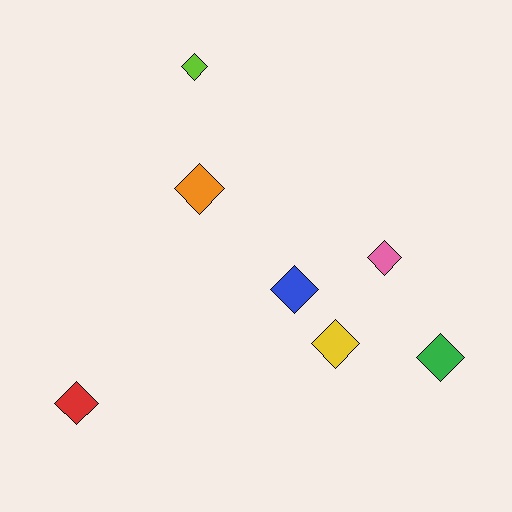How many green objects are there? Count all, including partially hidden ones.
There is 1 green object.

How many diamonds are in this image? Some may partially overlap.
There are 7 diamonds.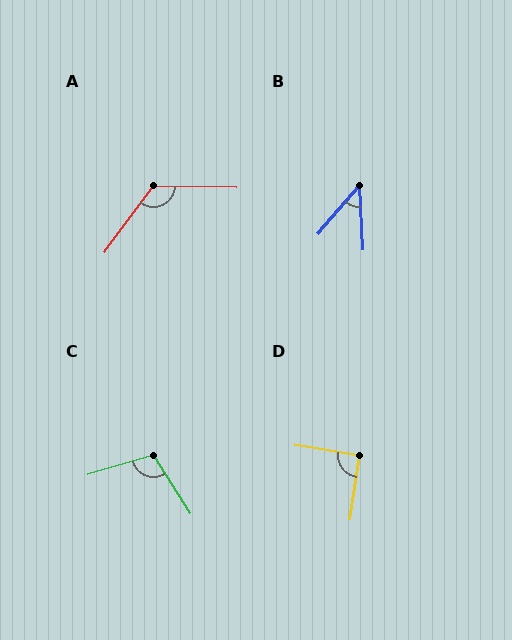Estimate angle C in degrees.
Approximately 106 degrees.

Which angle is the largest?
A, at approximately 126 degrees.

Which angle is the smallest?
B, at approximately 44 degrees.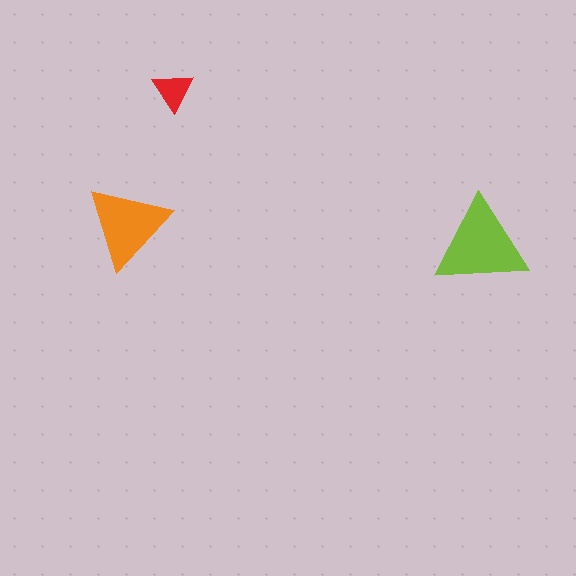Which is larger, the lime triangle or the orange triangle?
The lime one.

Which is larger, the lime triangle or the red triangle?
The lime one.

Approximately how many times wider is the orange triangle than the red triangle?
About 2 times wider.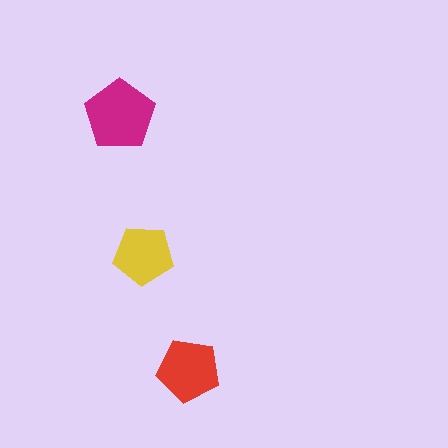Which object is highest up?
The magenta pentagon is topmost.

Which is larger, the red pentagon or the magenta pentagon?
The magenta one.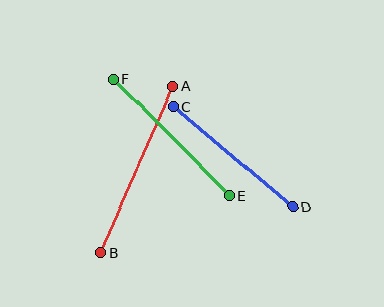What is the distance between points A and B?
The distance is approximately 181 pixels.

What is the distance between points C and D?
The distance is approximately 156 pixels.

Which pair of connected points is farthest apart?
Points A and B are farthest apart.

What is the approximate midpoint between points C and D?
The midpoint is at approximately (233, 157) pixels.